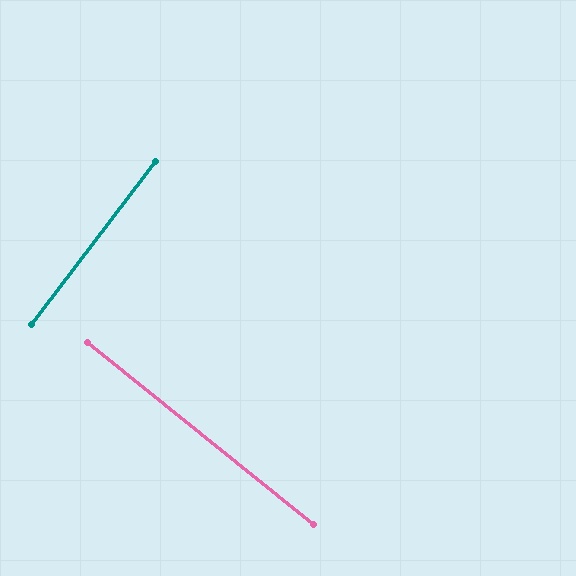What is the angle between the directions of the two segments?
Approximately 88 degrees.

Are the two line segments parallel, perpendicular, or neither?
Perpendicular — they meet at approximately 88°.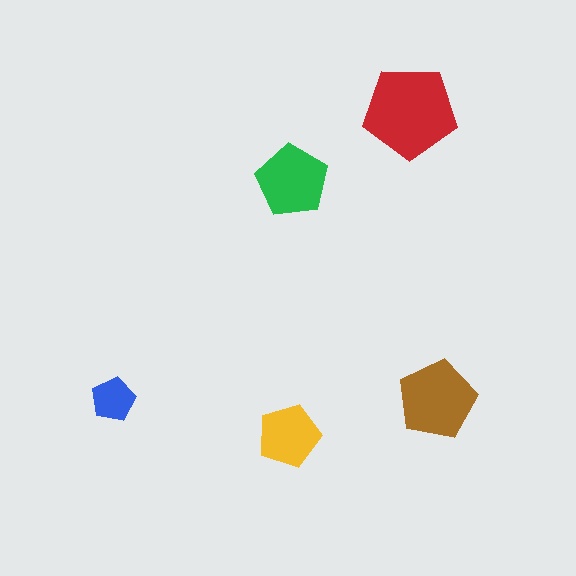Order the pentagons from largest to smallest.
the red one, the brown one, the green one, the yellow one, the blue one.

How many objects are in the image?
There are 5 objects in the image.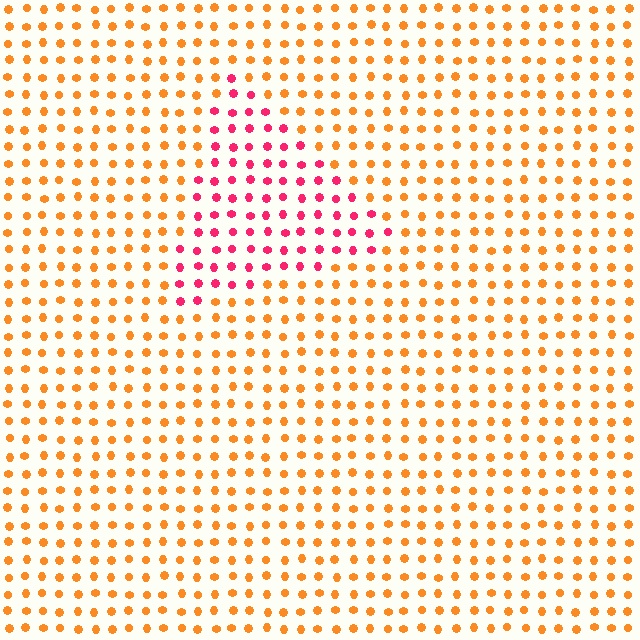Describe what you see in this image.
The image is filled with small orange elements in a uniform arrangement. A triangle-shaped region is visible where the elements are tinted to a slightly different hue, forming a subtle color boundary.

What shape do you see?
I see a triangle.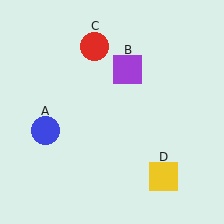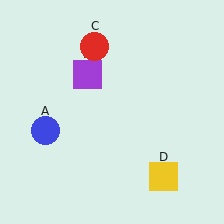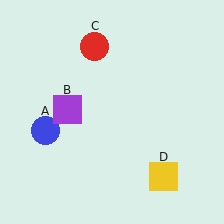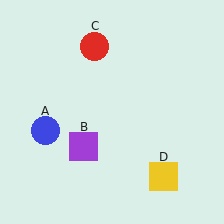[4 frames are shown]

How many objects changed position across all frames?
1 object changed position: purple square (object B).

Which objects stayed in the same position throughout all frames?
Blue circle (object A) and red circle (object C) and yellow square (object D) remained stationary.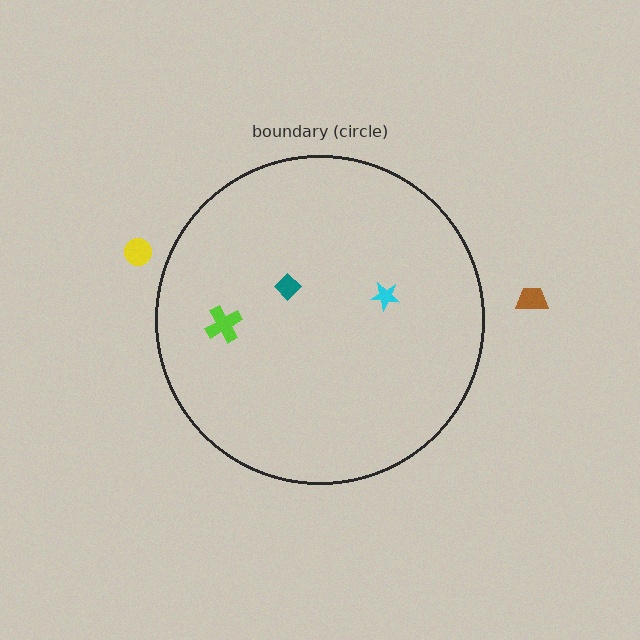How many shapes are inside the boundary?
3 inside, 2 outside.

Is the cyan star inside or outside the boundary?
Inside.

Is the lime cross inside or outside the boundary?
Inside.